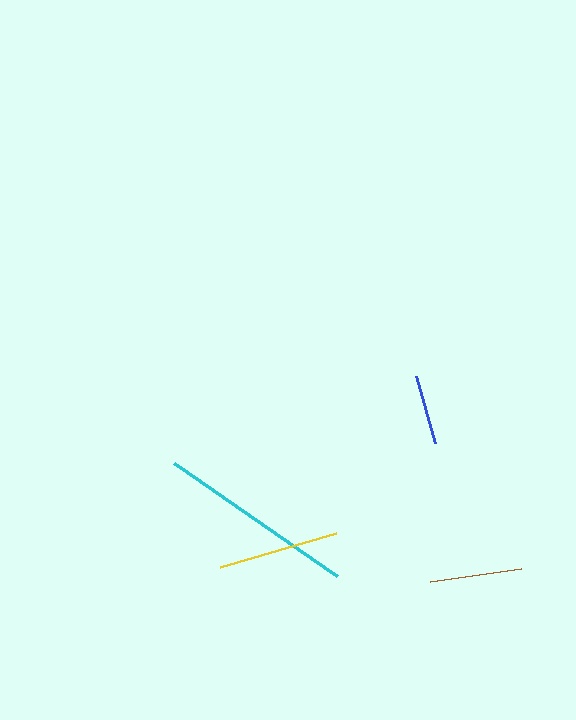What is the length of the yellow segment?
The yellow segment is approximately 121 pixels long.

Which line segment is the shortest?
The blue line is the shortest at approximately 70 pixels.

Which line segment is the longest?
The cyan line is the longest at approximately 199 pixels.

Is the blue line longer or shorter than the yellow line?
The yellow line is longer than the blue line.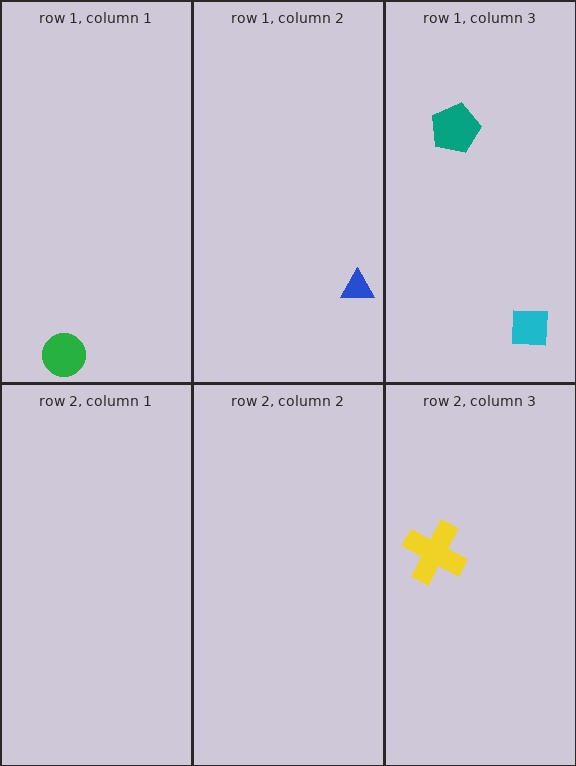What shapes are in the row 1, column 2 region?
The blue triangle.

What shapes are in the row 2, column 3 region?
The yellow cross.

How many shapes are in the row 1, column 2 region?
1.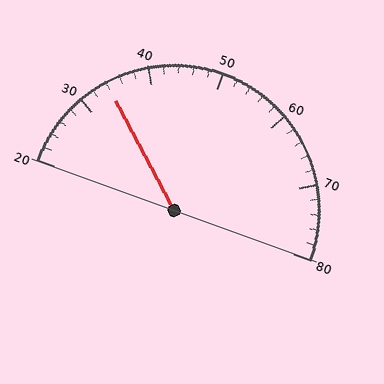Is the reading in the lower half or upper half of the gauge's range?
The reading is in the lower half of the range (20 to 80).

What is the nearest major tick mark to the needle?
The nearest major tick mark is 30.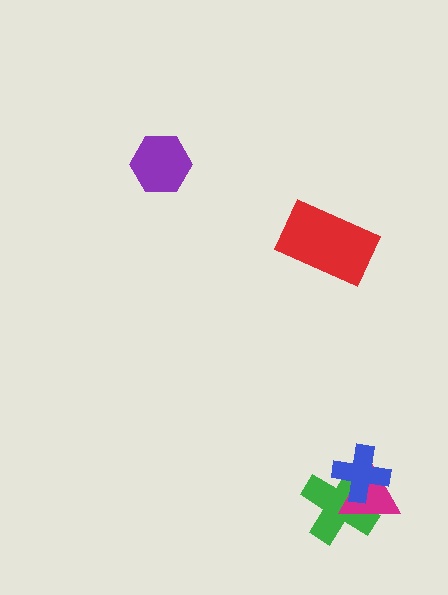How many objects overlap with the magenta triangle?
2 objects overlap with the magenta triangle.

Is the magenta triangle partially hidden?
Yes, it is partially covered by another shape.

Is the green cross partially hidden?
Yes, it is partially covered by another shape.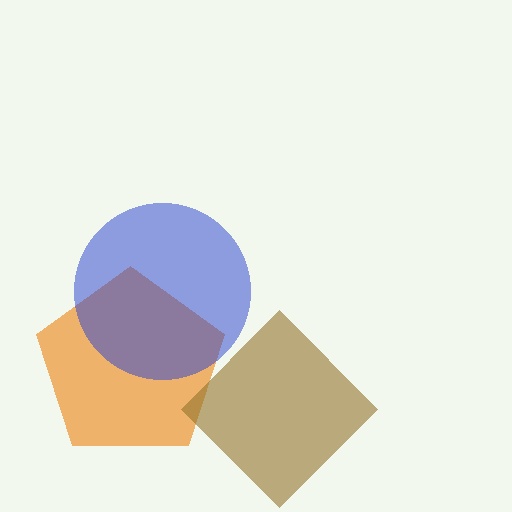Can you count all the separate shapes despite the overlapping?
Yes, there are 3 separate shapes.